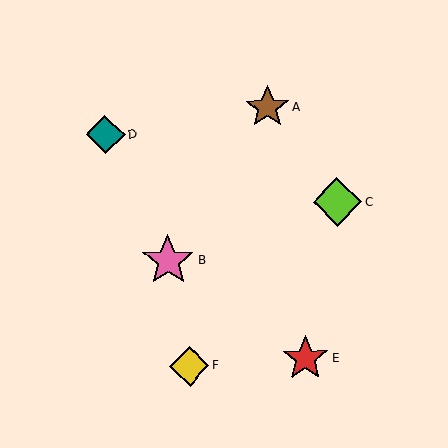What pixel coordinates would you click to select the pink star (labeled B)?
Click at (168, 261) to select the pink star B.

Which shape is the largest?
The pink star (labeled B) is the largest.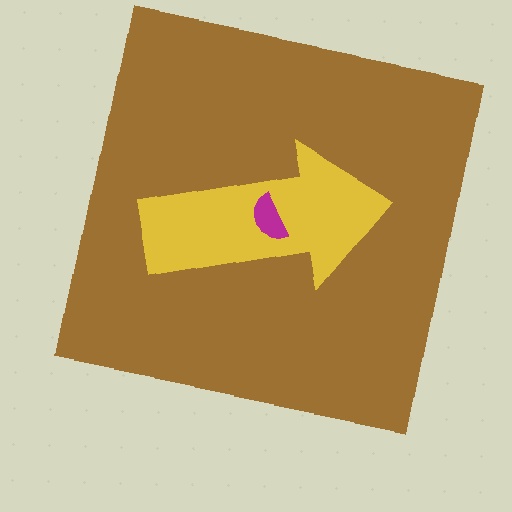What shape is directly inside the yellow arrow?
The magenta semicircle.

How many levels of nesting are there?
3.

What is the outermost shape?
The brown square.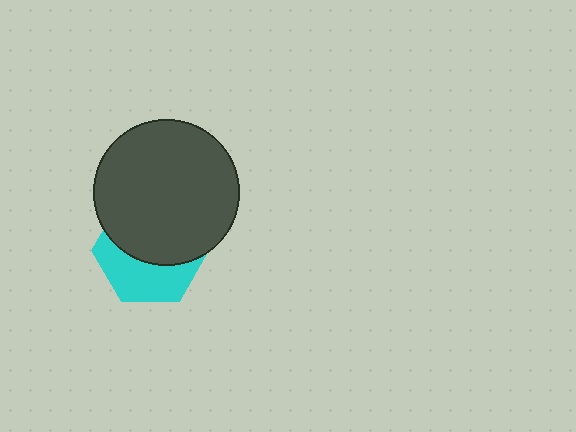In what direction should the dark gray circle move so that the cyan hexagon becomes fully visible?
The dark gray circle should move up. That is the shortest direction to clear the overlap and leave the cyan hexagon fully visible.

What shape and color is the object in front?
The object in front is a dark gray circle.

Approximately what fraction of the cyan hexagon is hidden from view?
Roughly 57% of the cyan hexagon is hidden behind the dark gray circle.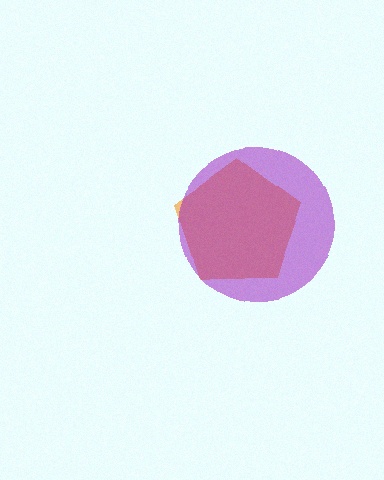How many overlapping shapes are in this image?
There are 2 overlapping shapes in the image.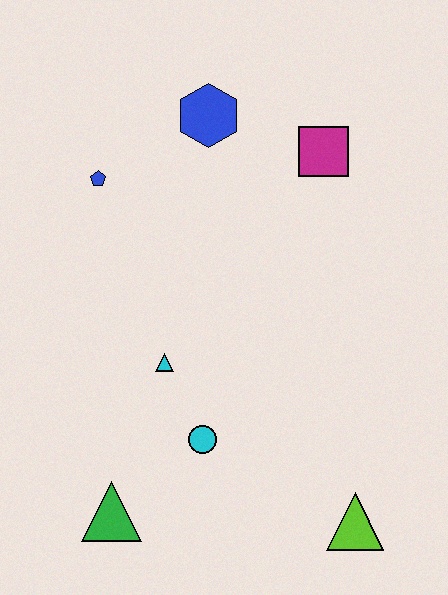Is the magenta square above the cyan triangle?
Yes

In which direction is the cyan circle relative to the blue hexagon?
The cyan circle is below the blue hexagon.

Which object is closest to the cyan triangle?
The cyan circle is closest to the cyan triangle.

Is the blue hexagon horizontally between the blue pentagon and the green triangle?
No